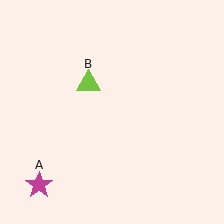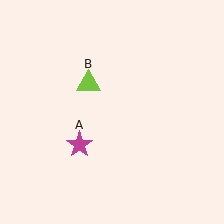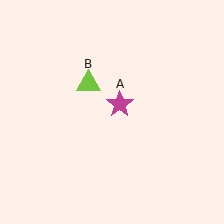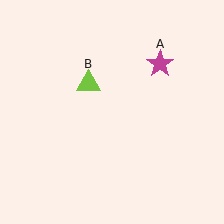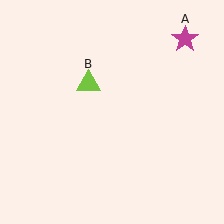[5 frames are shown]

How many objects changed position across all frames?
1 object changed position: magenta star (object A).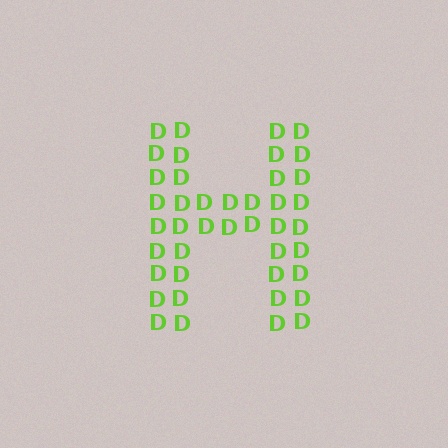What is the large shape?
The large shape is the letter H.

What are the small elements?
The small elements are letter D's.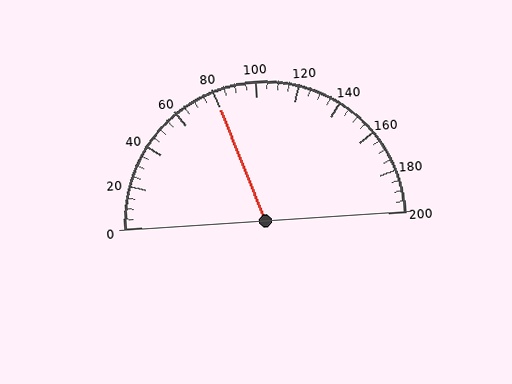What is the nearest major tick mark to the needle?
The nearest major tick mark is 80.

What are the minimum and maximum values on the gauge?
The gauge ranges from 0 to 200.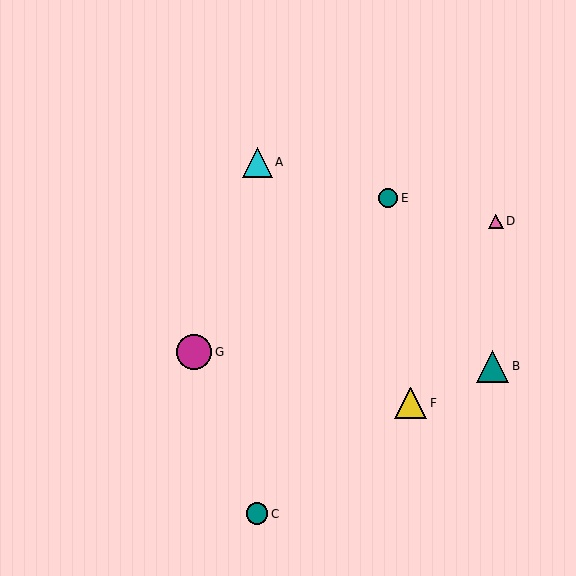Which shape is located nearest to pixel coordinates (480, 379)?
The teal triangle (labeled B) at (493, 366) is nearest to that location.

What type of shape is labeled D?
Shape D is a pink triangle.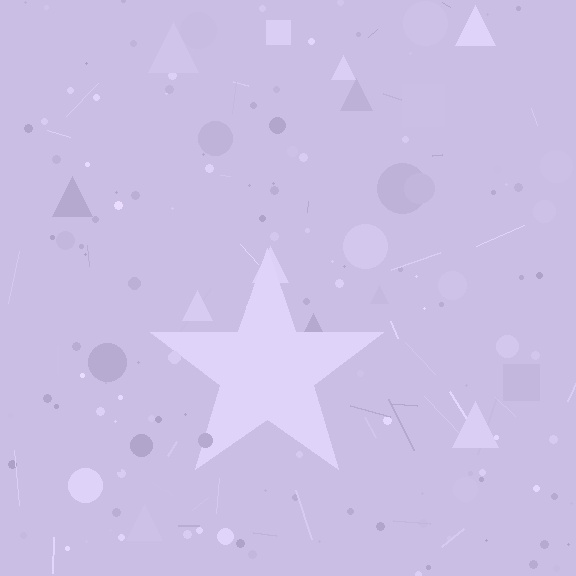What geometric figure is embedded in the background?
A star is embedded in the background.